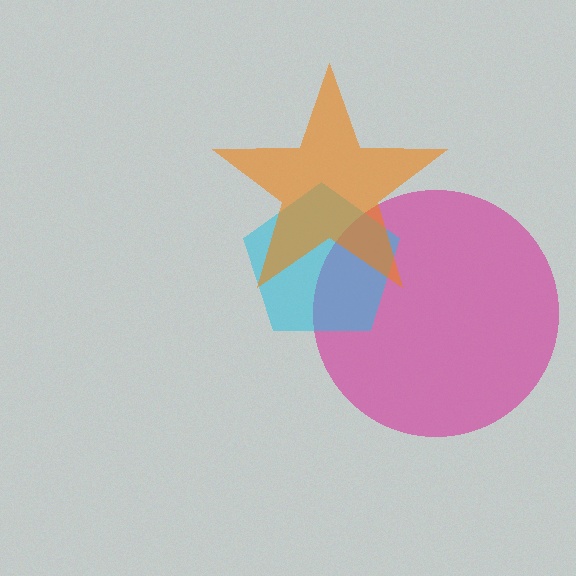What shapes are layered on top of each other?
The layered shapes are: a magenta circle, a cyan pentagon, an orange star.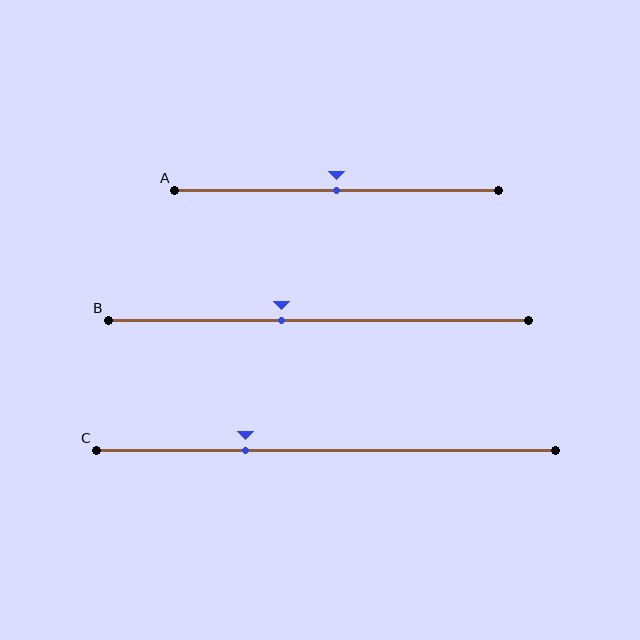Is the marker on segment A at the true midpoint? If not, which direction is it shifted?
Yes, the marker on segment A is at the true midpoint.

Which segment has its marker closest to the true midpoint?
Segment A has its marker closest to the true midpoint.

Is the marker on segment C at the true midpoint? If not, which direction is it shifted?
No, the marker on segment C is shifted to the left by about 17% of the segment length.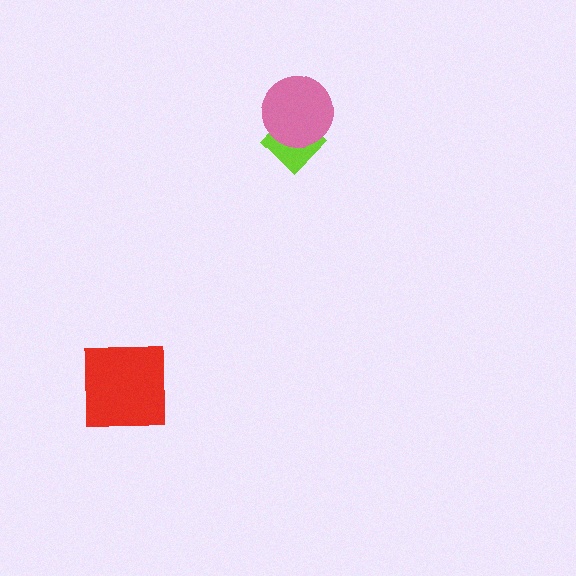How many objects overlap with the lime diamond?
1 object overlaps with the lime diamond.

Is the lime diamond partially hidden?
Yes, it is partially covered by another shape.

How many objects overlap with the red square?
0 objects overlap with the red square.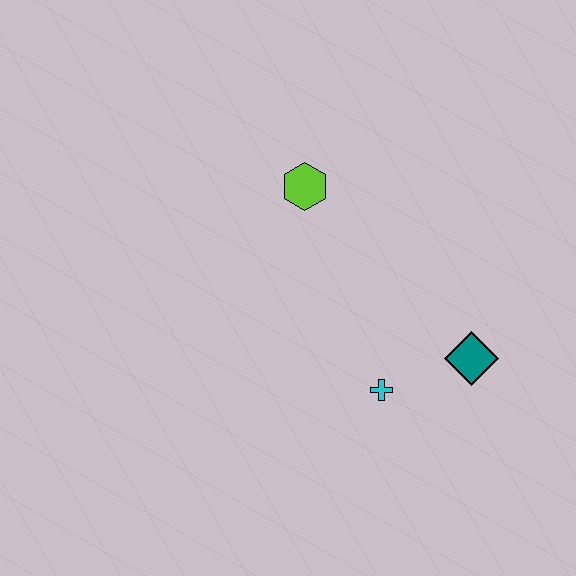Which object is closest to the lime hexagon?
The cyan cross is closest to the lime hexagon.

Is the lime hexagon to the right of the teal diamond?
No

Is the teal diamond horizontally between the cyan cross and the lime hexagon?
No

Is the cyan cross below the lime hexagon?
Yes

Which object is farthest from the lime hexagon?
The teal diamond is farthest from the lime hexagon.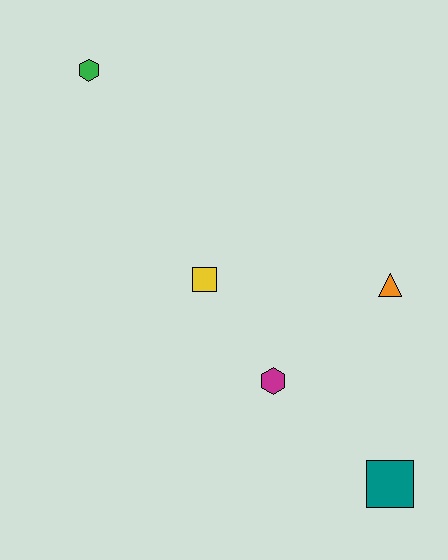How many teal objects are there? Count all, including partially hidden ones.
There is 1 teal object.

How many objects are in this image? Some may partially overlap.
There are 5 objects.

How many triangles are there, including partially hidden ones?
There is 1 triangle.